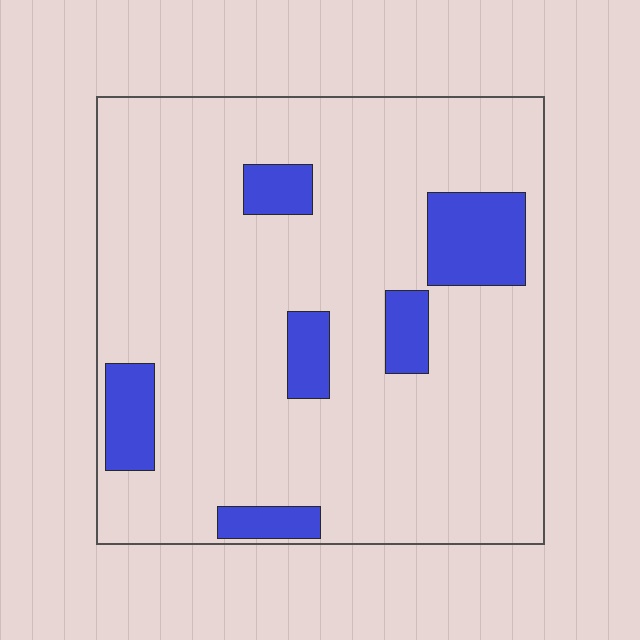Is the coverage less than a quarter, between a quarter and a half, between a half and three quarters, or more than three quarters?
Less than a quarter.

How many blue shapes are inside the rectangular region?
6.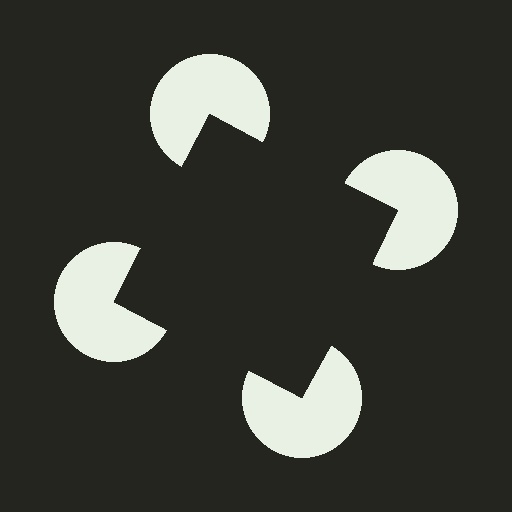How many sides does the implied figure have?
4 sides.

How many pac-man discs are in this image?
There are 4 — one at each vertex of the illusory square.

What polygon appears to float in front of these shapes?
An illusory square — its edges are inferred from the aligned wedge cuts in the pac-man discs, not physically drawn.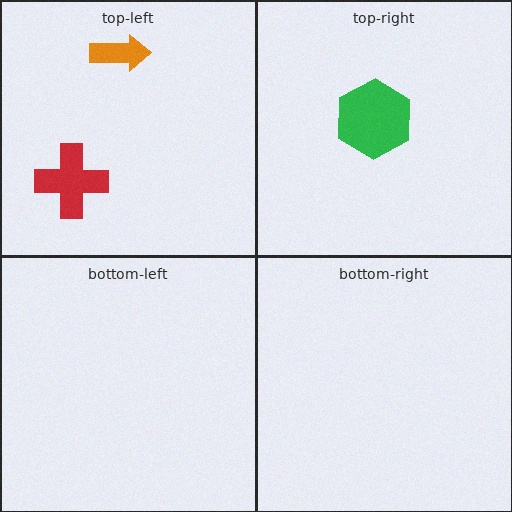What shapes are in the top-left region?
The orange arrow, the red cross.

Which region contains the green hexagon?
The top-right region.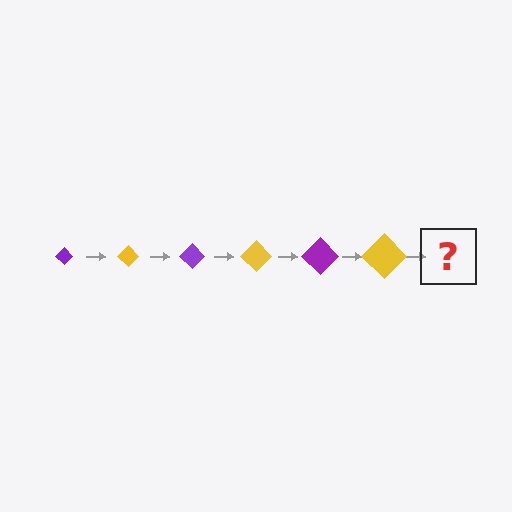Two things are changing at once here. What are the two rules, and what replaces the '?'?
The two rules are that the diamond grows larger each step and the color cycles through purple and yellow. The '?' should be a purple diamond, larger than the previous one.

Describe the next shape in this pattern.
It should be a purple diamond, larger than the previous one.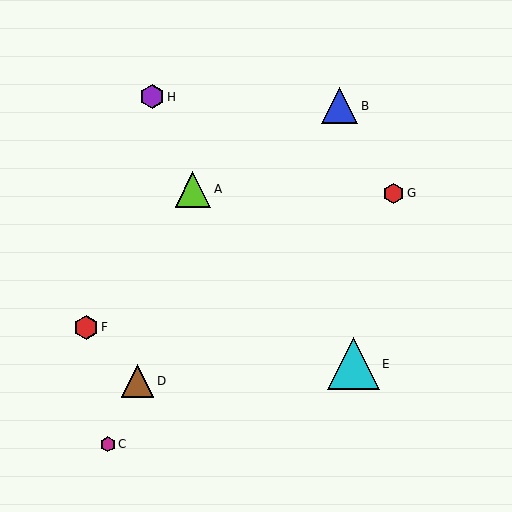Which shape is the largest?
The cyan triangle (labeled E) is the largest.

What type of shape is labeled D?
Shape D is a brown triangle.